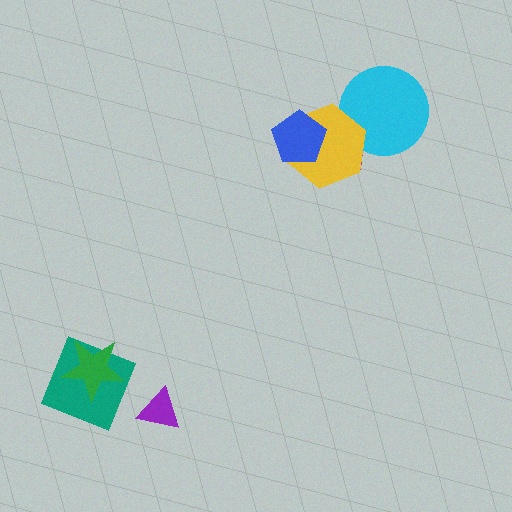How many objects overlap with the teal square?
1 object overlaps with the teal square.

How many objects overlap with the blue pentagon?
2 objects overlap with the blue pentagon.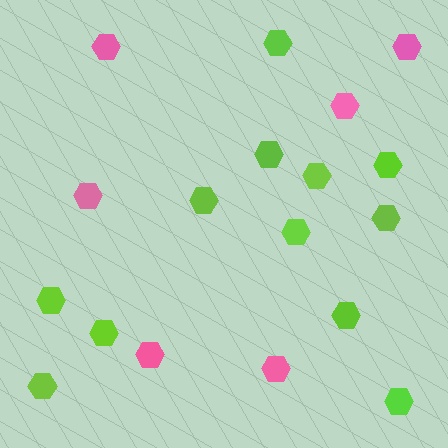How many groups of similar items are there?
There are 2 groups: one group of lime hexagons (12) and one group of pink hexagons (6).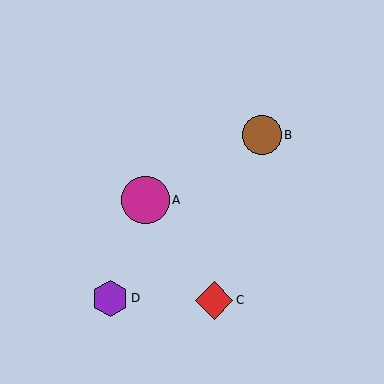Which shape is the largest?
The magenta circle (labeled A) is the largest.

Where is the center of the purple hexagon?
The center of the purple hexagon is at (110, 298).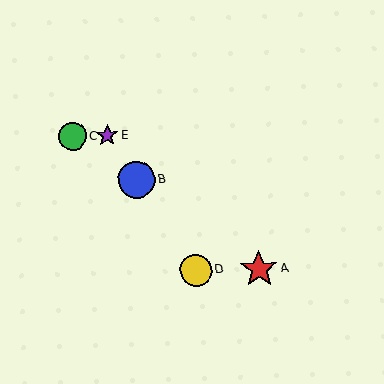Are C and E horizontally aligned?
Yes, both are at y≈137.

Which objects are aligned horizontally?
Objects C, E are aligned horizontally.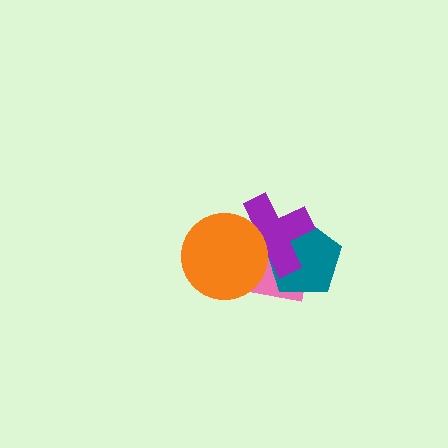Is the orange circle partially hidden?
No, no other shape covers it.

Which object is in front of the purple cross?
The orange circle is in front of the purple cross.